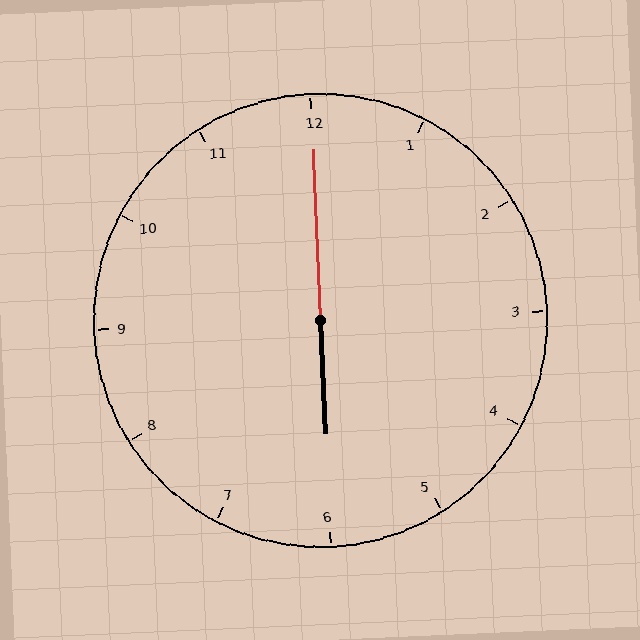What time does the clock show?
6:00.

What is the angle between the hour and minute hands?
Approximately 180 degrees.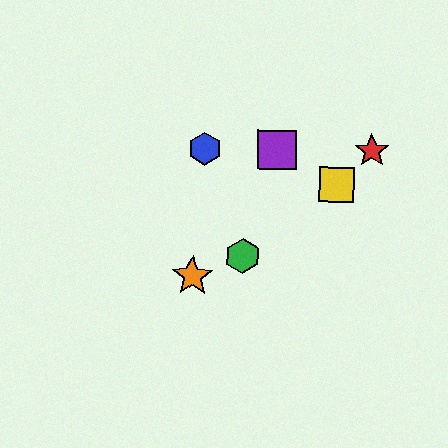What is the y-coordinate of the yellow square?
The yellow square is at y≈185.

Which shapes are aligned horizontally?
The red star, the blue hexagon, the purple square are aligned horizontally.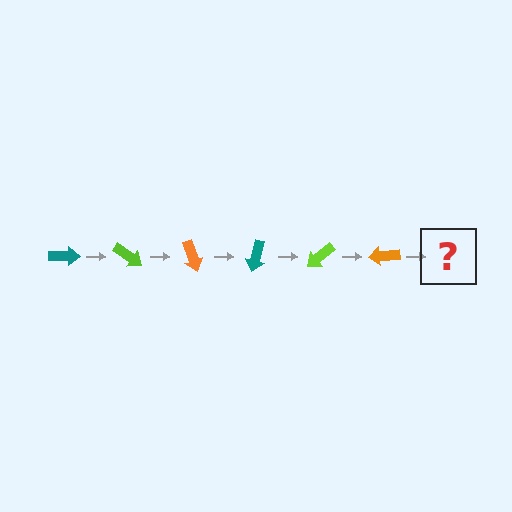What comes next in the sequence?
The next element should be a teal arrow, rotated 210 degrees from the start.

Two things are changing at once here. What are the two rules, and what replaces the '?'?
The two rules are that it rotates 35 degrees each step and the color cycles through teal, lime, and orange. The '?' should be a teal arrow, rotated 210 degrees from the start.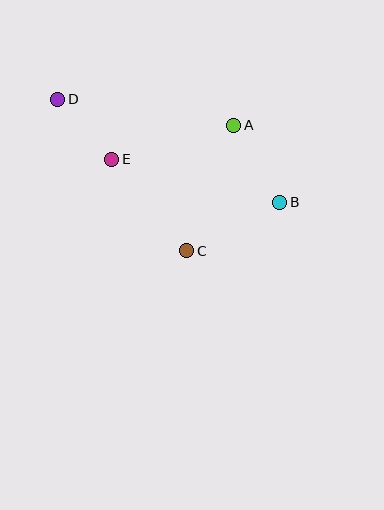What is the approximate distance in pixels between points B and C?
The distance between B and C is approximately 105 pixels.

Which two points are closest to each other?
Points D and E are closest to each other.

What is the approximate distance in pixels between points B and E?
The distance between B and E is approximately 173 pixels.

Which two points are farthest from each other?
Points B and D are farthest from each other.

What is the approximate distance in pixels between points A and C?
The distance between A and C is approximately 134 pixels.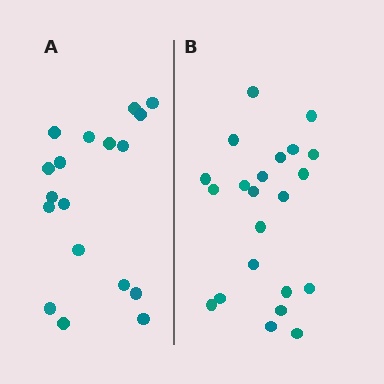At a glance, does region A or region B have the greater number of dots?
Region B (the right region) has more dots.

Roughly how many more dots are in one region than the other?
Region B has about 4 more dots than region A.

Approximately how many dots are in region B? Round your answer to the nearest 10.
About 20 dots. (The exact count is 22, which rounds to 20.)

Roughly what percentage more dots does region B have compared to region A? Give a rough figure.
About 20% more.